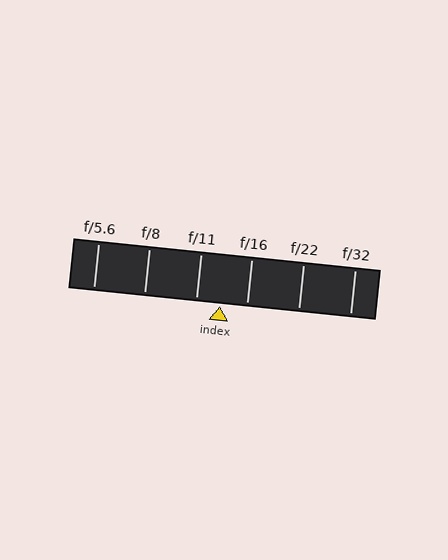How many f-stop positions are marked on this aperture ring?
There are 6 f-stop positions marked.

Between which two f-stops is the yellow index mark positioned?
The index mark is between f/11 and f/16.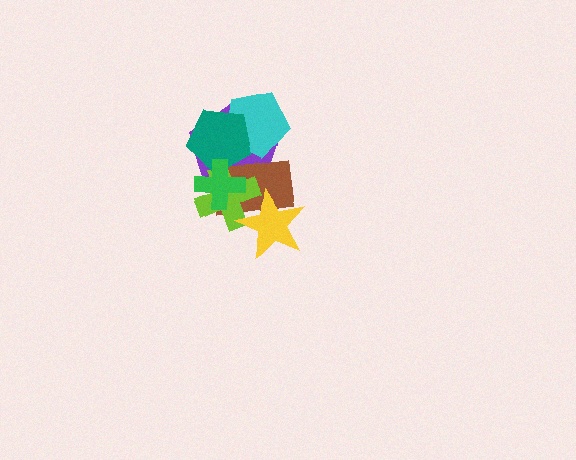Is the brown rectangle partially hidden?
Yes, it is partially covered by another shape.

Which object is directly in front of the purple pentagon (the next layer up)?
The cyan pentagon is directly in front of the purple pentagon.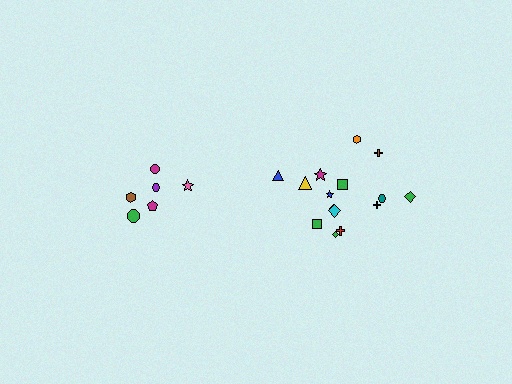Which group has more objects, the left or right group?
The right group.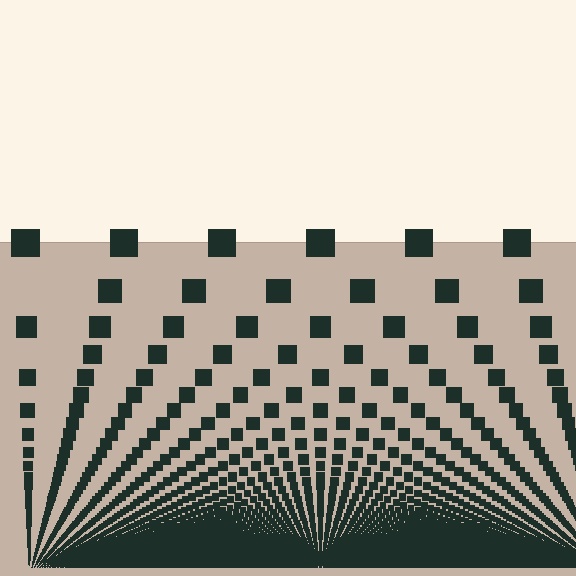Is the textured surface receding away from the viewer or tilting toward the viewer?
The surface appears to tilt toward the viewer. Texture elements get larger and sparser toward the top.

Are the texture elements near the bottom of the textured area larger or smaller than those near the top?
Smaller. The gradient is inverted — elements near the bottom are smaller and denser.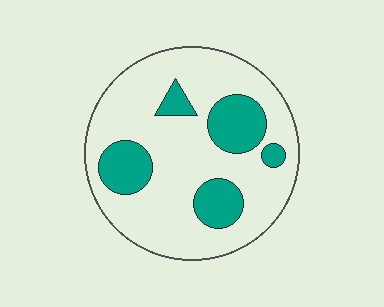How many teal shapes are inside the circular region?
5.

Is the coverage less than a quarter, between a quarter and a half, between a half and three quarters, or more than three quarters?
Less than a quarter.